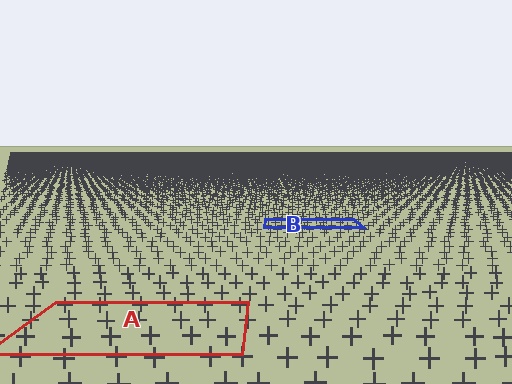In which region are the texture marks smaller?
The texture marks are smaller in region B, because it is farther away.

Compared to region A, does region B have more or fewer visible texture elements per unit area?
Region B has more texture elements per unit area — they are packed more densely because it is farther away.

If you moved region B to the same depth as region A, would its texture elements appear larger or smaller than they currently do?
They would appear larger. At a closer depth, the same texture elements are projected at a bigger on-screen size.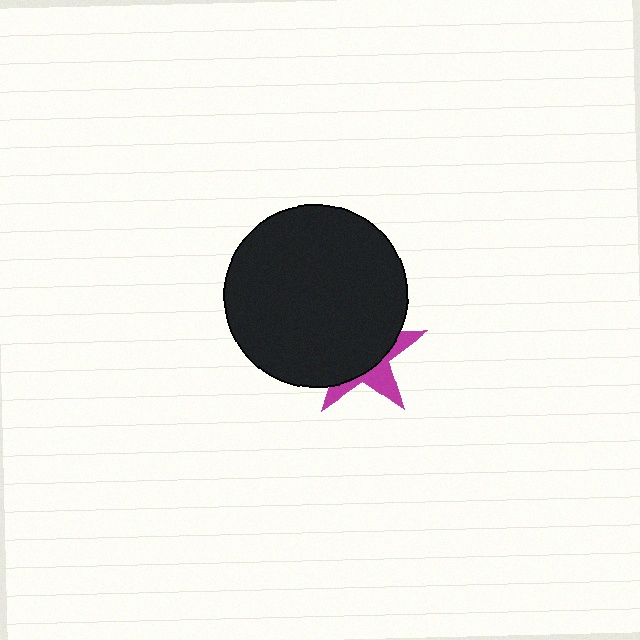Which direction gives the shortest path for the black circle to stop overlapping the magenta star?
Moving toward the upper-left gives the shortest separation.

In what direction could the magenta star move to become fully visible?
The magenta star could move toward the lower-right. That would shift it out from behind the black circle entirely.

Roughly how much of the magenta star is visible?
A small part of it is visible (roughly 33%).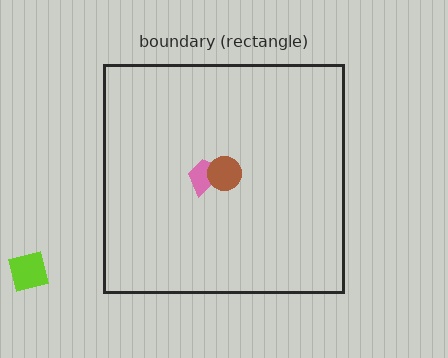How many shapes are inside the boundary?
2 inside, 1 outside.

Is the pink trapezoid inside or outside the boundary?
Inside.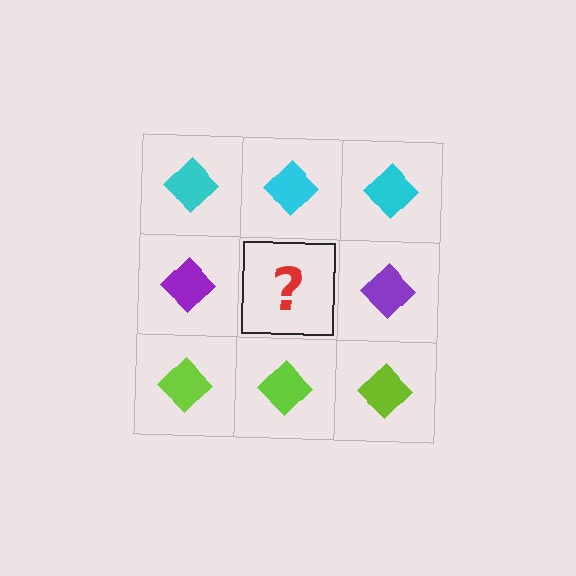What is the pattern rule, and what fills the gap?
The rule is that each row has a consistent color. The gap should be filled with a purple diamond.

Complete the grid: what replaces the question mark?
The question mark should be replaced with a purple diamond.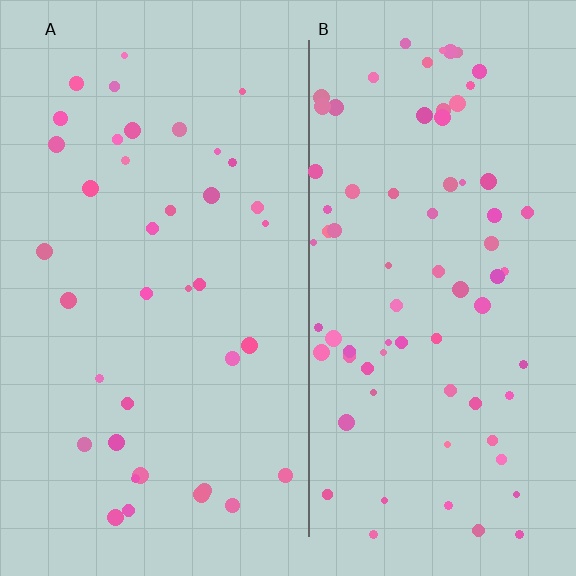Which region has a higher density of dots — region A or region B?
B (the right).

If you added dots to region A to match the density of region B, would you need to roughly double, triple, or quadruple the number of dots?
Approximately double.